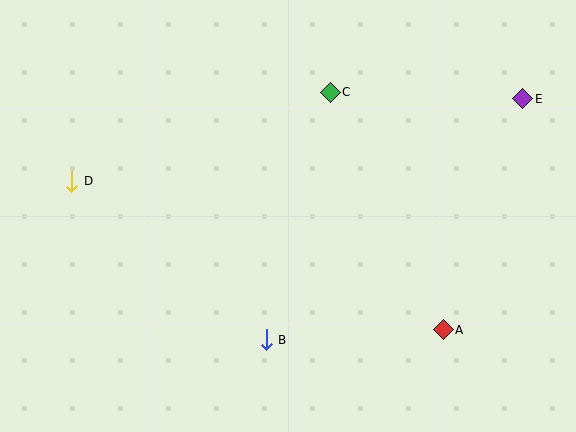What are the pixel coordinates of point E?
Point E is at (523, 99).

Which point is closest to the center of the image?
Point B at (266, 340) is closest to the center.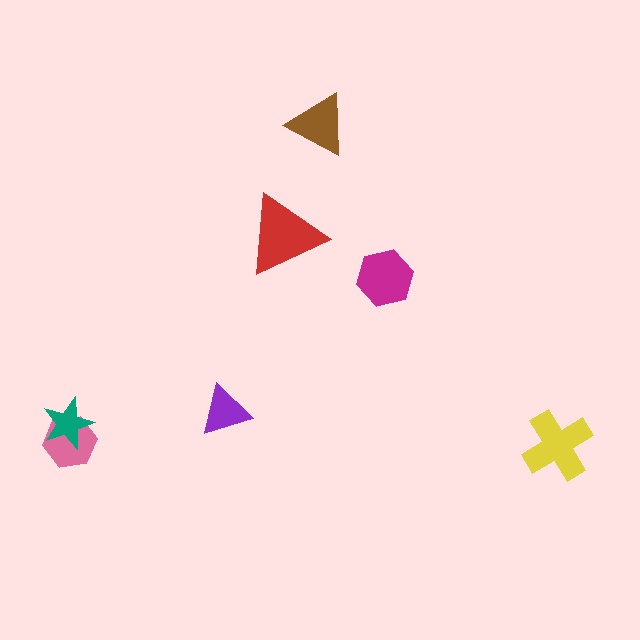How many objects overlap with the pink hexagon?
1 object overlaps with the pink hexagon.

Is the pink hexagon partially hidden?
Yes, it is partially covered by another shape.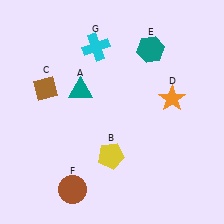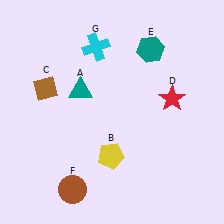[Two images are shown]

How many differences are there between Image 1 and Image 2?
There is 1 difference between the two images.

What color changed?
The star (D) changed from orange in Image 1 to red in Image 2.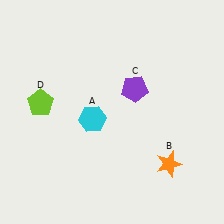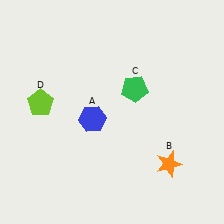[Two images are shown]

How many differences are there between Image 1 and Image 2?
There are 2 differences between the two images.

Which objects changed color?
A changed from cyan to blue. C changed from purple to green.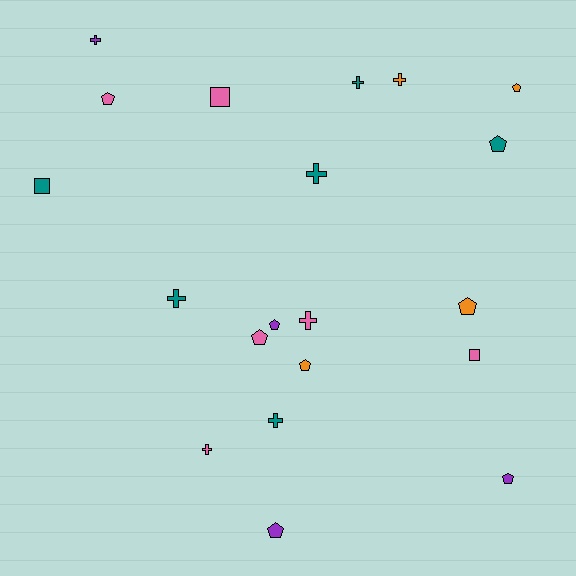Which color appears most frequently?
Pink, with 6 objects.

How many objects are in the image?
There are 20 objects.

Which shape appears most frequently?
Pentagon, with 9 objects.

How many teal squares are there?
There is 1 teal square.